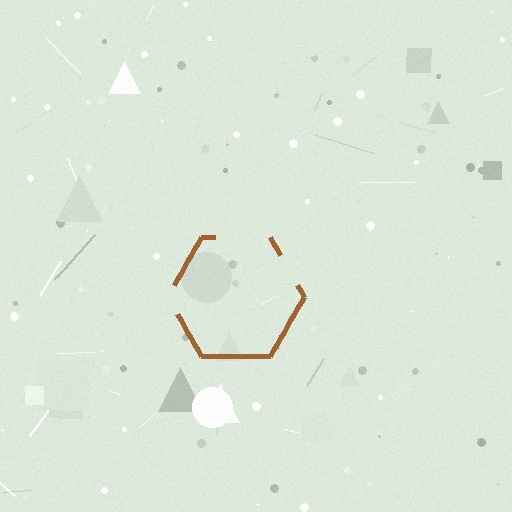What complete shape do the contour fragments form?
The contour fragments form a hexagon.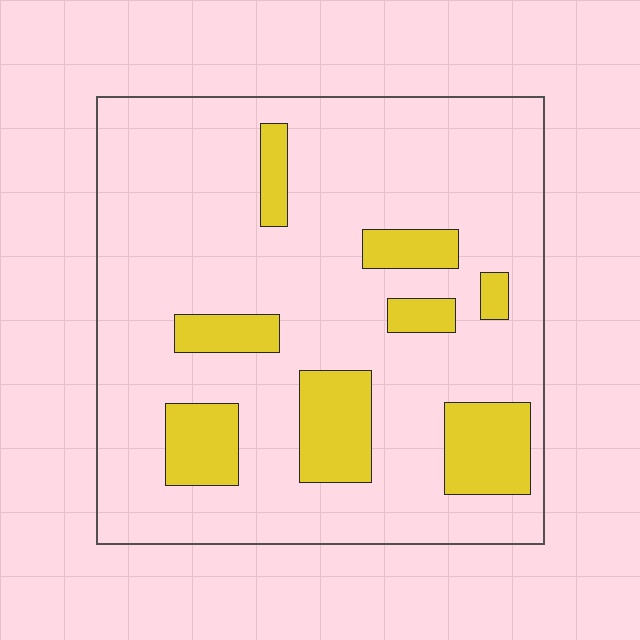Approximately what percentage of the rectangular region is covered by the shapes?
Approximately 20%.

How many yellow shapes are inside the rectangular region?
8.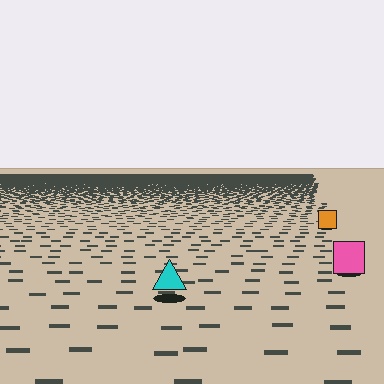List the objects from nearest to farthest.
From nearest to farthest: the cyan triangle, the pink square, the orange square.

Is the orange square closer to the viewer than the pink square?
No. The pink square is closer — you can tell from the texture gradient: the ground texture is coarser near it.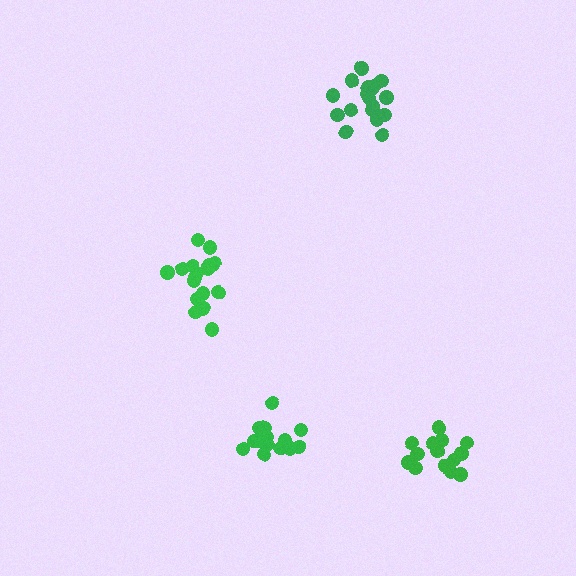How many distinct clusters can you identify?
There are 4 distinct clusters.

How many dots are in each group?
Group 1: 16 dots, Group 2: 19 dots, Group 3: 18 dots, Group 4: 15 dots (68 total).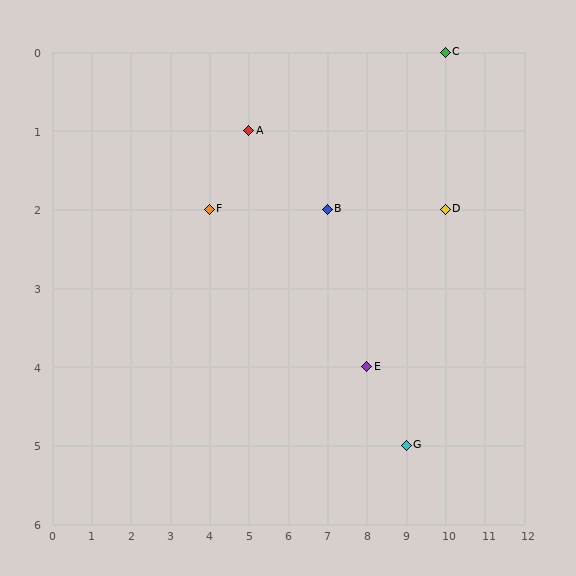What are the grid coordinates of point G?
Point G is at grid coordinates (9, 5).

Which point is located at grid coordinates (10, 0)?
Point C is at (10, 0).